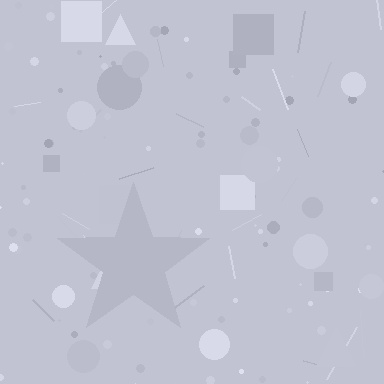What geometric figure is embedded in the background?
A star is embedded in the background.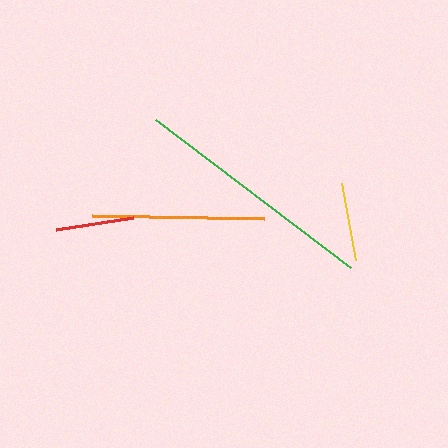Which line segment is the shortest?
The yellow line is the shortest at approximately 77 pixels.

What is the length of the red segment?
The red segment is approximately 78 pixels long.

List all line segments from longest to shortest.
From longest to shortest: green, orange, red, yellow.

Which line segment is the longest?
The green line is the longest at approximately 245 pixels.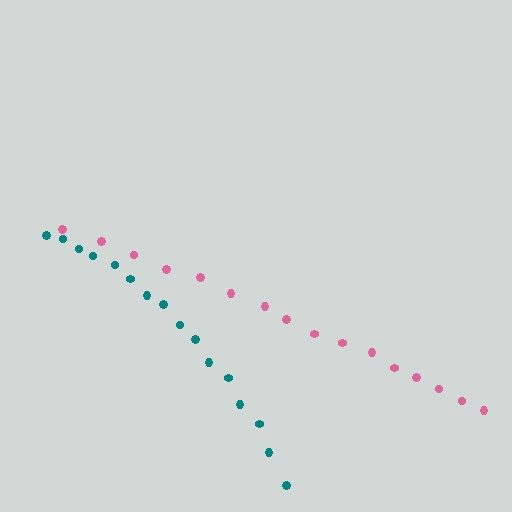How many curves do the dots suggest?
There are 2 distinct paths.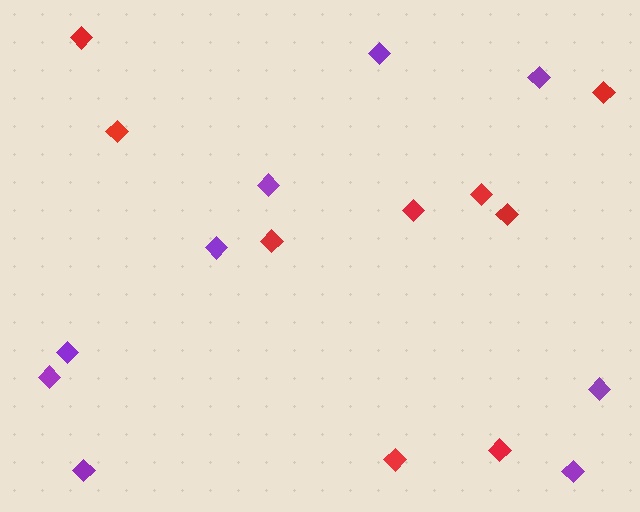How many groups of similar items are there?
There are 2 groups: one group of purple diamonds (9) and one group of red diamonds (9).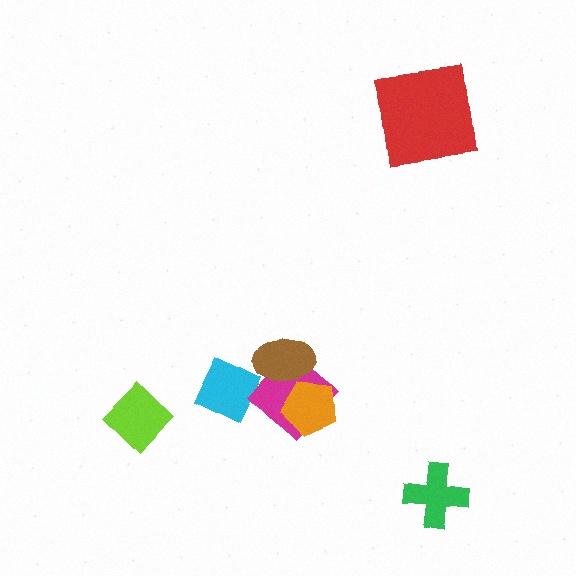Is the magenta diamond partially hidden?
Yes, it is partially covered by another shape.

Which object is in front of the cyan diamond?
The magenta diamond is in front of the cyan diamond.